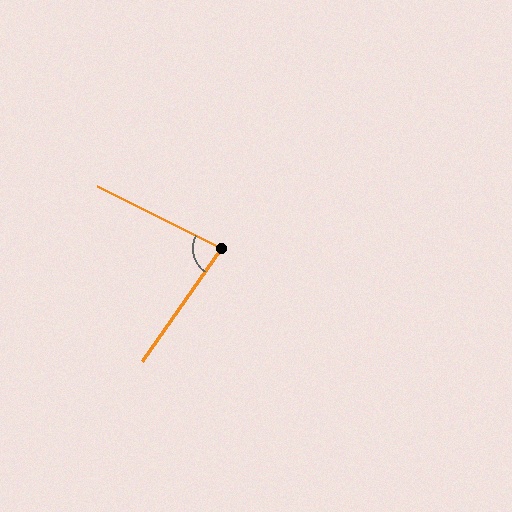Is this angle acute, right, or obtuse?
It is acute.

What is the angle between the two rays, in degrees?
Approximately 82 degrees.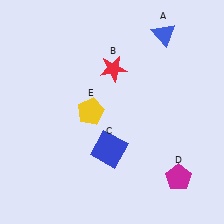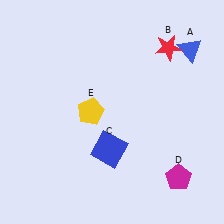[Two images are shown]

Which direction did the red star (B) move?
The red star (B) moved right.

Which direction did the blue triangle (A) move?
The blue triangle (A) moved right.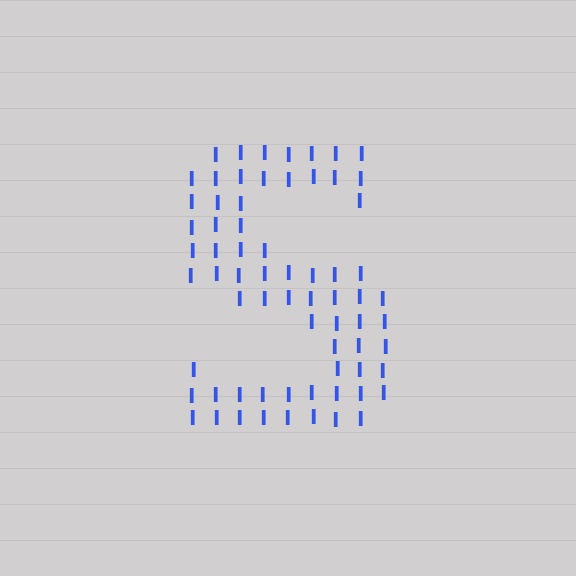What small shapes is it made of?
It is made of small letter I's.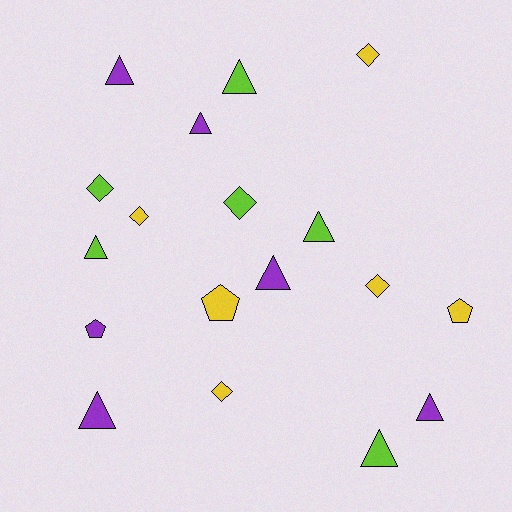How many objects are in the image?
There are 18 objects.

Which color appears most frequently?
Purple, with 6 objects.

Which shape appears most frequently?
Triangle, with 9 objects.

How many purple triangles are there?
There are 5 purple triangles.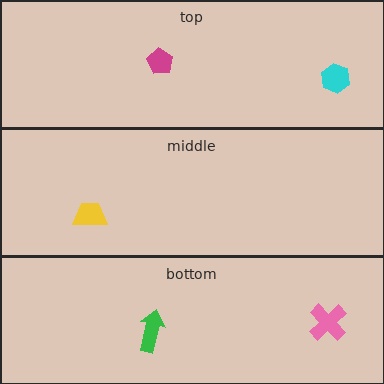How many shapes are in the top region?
2.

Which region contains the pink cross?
The bottom region.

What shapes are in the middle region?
The yellow trapezoid.